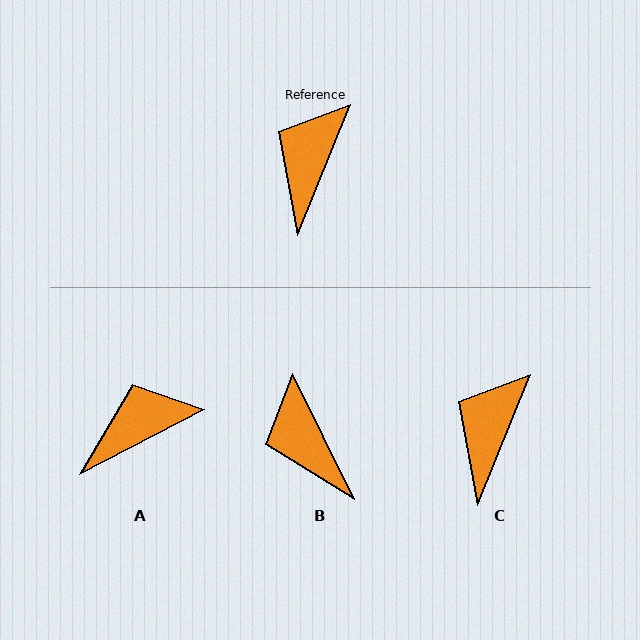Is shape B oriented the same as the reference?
No, it is off by about 48 degrees.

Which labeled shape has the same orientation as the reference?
C.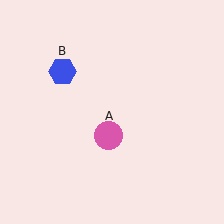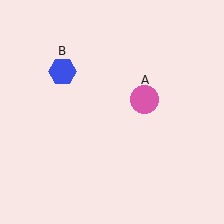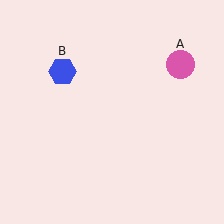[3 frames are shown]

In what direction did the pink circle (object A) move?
The pink circle (object A) moved up and to the right.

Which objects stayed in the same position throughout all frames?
Blue hexagon (object B) remained stationary.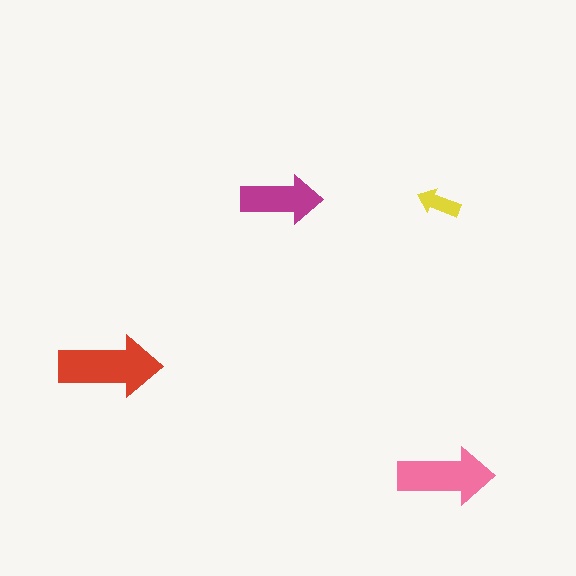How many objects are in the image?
There are 4 objects in the image.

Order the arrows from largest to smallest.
the red one, the pink one, the magenta one, the yellow one.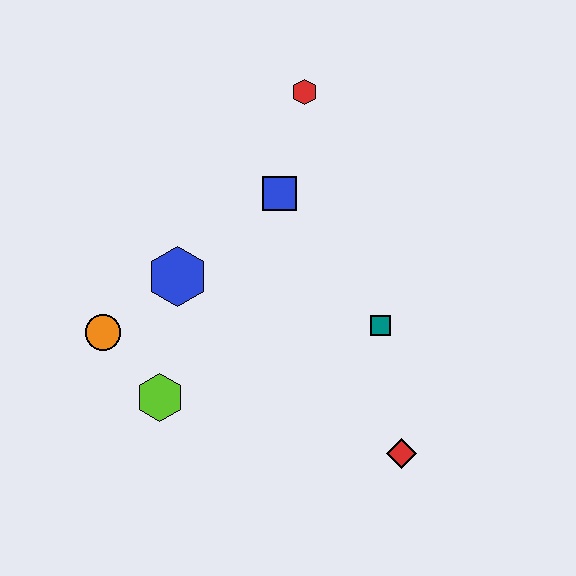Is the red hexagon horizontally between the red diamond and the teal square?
No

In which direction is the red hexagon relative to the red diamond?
The red hexagon is above the red diamond.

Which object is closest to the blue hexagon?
The orange circle is closest to the blue hexagon.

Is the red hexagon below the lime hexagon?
No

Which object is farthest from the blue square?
The red diamond is farthest from the blue square.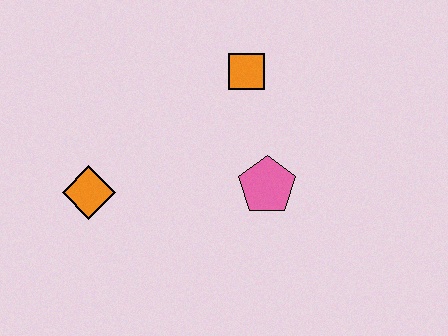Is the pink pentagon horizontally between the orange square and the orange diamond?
No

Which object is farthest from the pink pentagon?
The orange diamond is farthest from the pink pentagon.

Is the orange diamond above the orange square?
No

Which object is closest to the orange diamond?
The pink pentagon is closest to the orange diamond.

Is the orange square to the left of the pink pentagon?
Yes